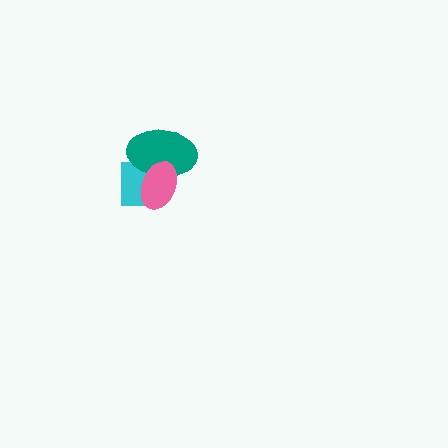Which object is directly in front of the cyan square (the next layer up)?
The teal ellipse is directly in front of the cyan square.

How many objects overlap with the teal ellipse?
2 objects overlap with the teal ellipse.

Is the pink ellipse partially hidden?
No, no other shape covers it.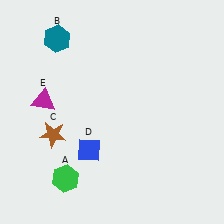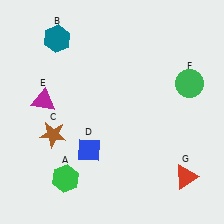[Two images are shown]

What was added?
A green circle (F), a red triangle (G) were added in Image 2.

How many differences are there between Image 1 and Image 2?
There are 2 differences between the two images.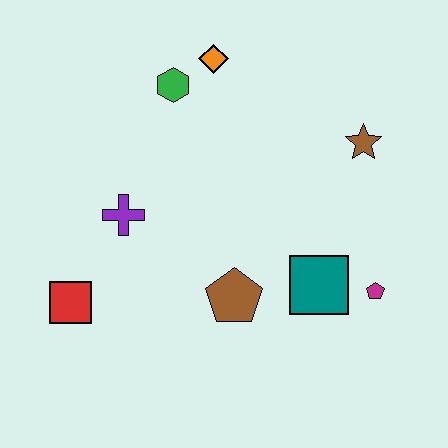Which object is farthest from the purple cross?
The magenta pentagon is farthest from the purple cross.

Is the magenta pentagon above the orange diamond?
No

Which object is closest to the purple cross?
The red square is closest to the purple cross.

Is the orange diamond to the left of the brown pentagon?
Yes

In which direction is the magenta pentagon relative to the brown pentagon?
The magenta pentagon is to the right of the brown pentagon.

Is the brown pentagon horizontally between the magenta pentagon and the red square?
Yes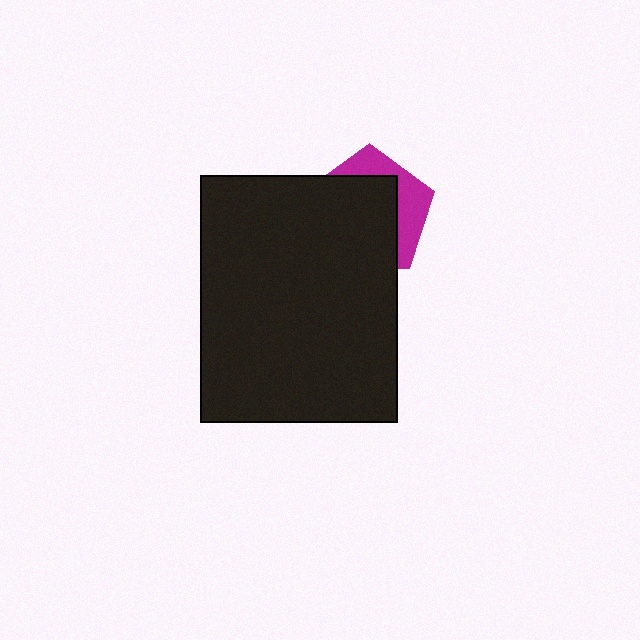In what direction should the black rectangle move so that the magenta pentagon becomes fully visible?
The black rectangle should move toward the lower-left. That is the shortest direction to clear the overlap and leave the magenta pentagon fully visible.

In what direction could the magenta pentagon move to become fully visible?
The magenta pentagon could move toward the upper-right. That would shift it out from behind the black rectangle entirely.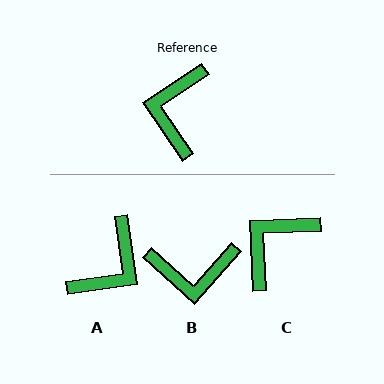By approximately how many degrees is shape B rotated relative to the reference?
Approximately 104 degrees counter-clockwise.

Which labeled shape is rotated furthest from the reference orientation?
A, about 154 degrees away.